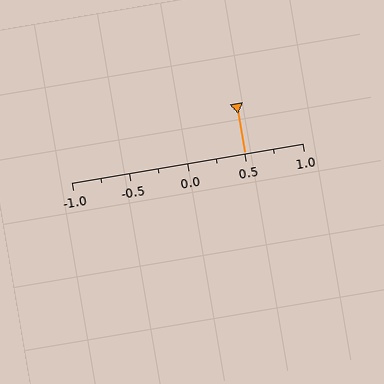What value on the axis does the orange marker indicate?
The marker indicates approximately 0.5.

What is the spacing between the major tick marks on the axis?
The major ticks are spaced 0.5 apart.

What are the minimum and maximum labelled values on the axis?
The axis runs from -1.0 to 1.0.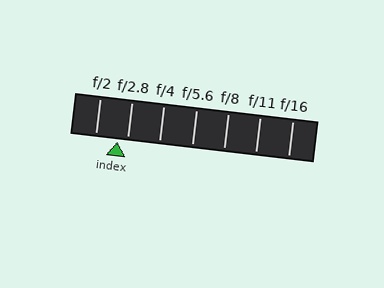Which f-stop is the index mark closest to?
The index mark is closest to f/2.8.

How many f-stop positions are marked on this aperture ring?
There are 7 f-stop positions marked.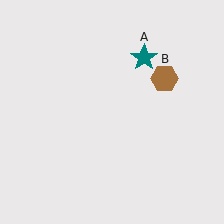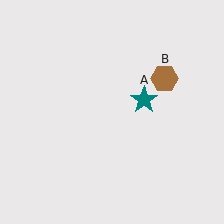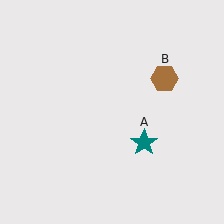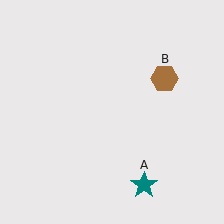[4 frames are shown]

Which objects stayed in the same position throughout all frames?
Brown hexagon (object B) remained stationary.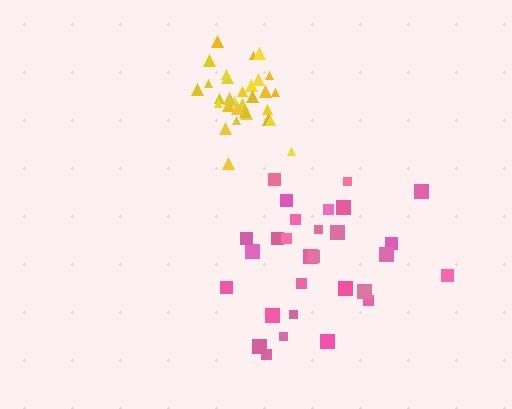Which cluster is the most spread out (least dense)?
Pink.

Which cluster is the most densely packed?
Yellow.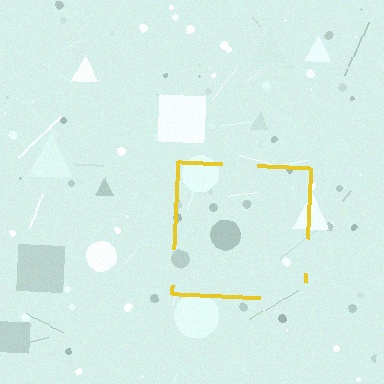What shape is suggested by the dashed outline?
The dashed outline suggests a square.